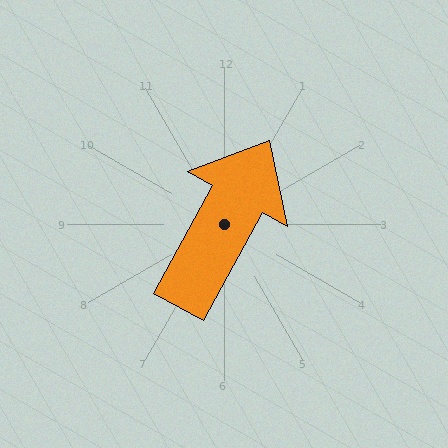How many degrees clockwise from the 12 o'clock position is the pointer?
Approximately 29 degrees.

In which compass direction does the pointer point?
Northeast.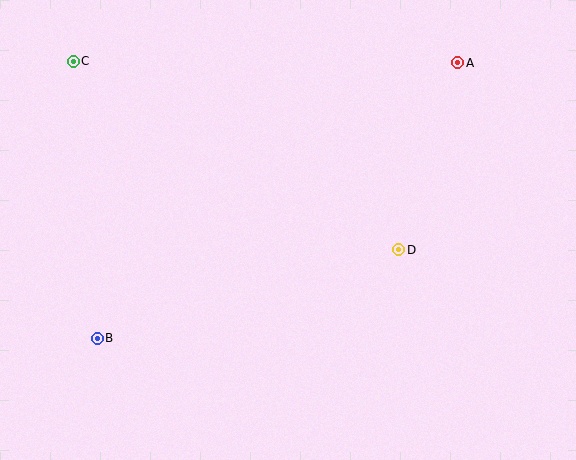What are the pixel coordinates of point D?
Point D is at (399, 250).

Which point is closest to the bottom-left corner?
Point B is closest to the bottom-left corner.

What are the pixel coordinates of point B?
Point B is at (97, 338).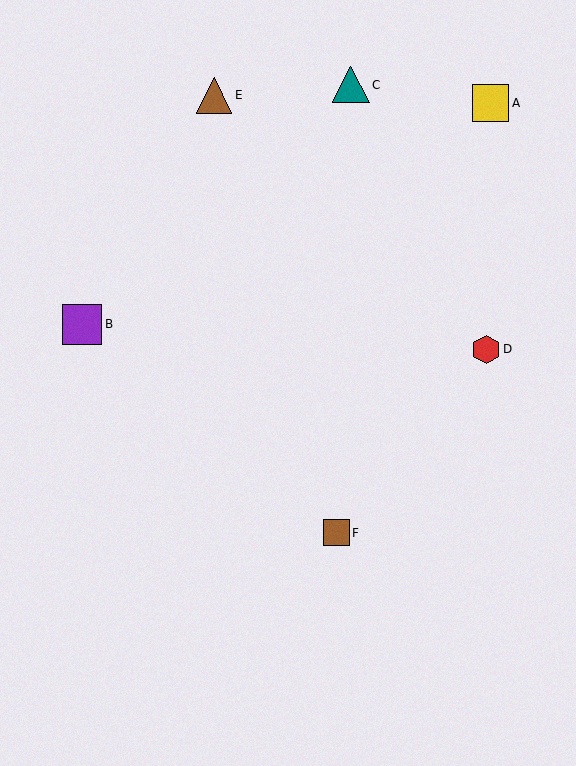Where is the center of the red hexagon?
The center of the red hexagon is at (486, 349).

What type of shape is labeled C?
Shape C is a teal triangle.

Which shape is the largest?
The purple square (labeled B) is the largest.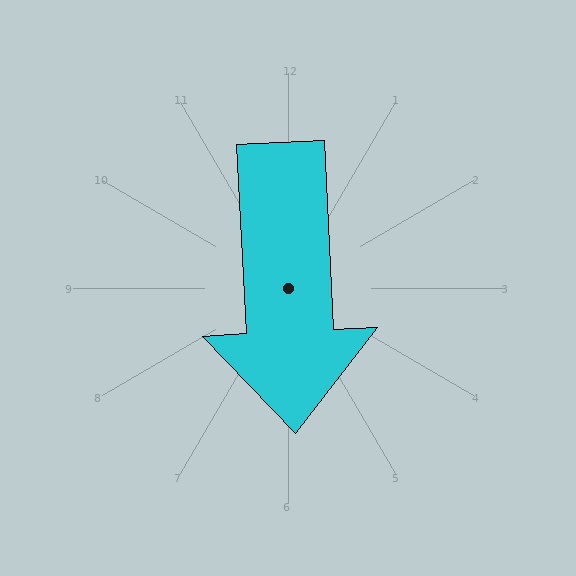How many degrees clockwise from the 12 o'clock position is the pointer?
Approximately 177 degrees.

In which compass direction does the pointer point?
South.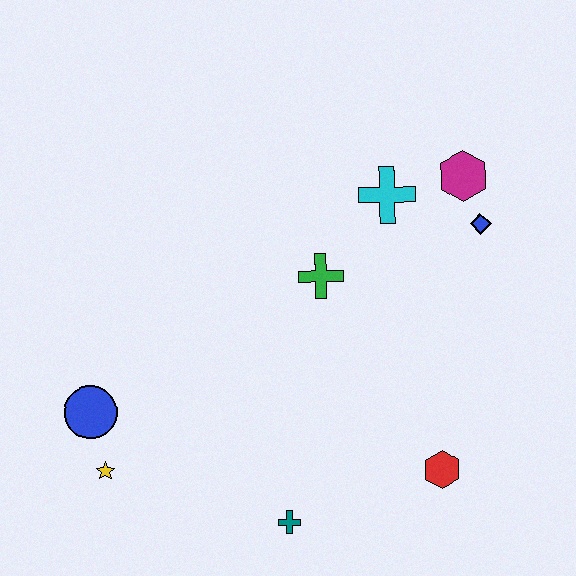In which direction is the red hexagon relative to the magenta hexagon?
The red hexagon is below the magenta hexagon.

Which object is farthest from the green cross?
The yellow star is farthest from the green cross.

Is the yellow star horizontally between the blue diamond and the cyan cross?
No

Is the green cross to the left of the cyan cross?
Yes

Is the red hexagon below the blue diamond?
Yes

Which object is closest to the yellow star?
The blue circle is closest to the yellow star.